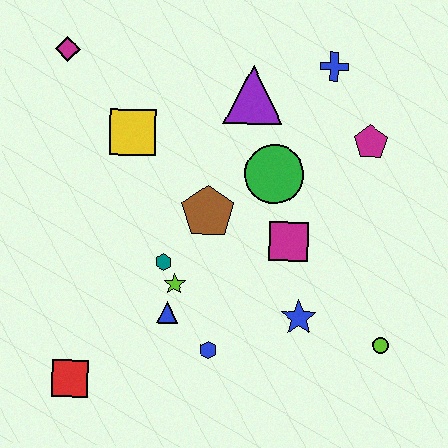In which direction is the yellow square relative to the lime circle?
The yellow square is to the left of the lime circle.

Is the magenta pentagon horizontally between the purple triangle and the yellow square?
No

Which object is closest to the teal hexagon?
The lime star is closest to the teal hexagon.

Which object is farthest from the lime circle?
The magenta diamond is farthest from the lime circle.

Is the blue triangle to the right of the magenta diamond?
Yes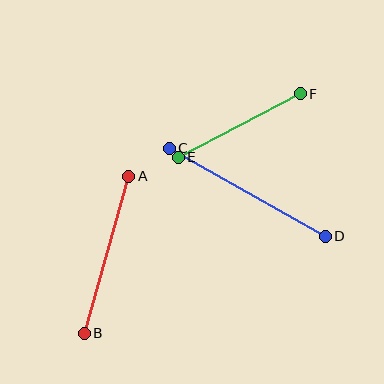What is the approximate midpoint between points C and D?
The midpoint is at approximately (247, 192) pixels.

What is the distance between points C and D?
The distance is approximately 179 pixels.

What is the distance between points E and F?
The distance is approximately 137 pixels.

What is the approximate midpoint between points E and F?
The midpoint is at approximately (239, 126) pixels.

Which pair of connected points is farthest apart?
Points C and D are farthest apart.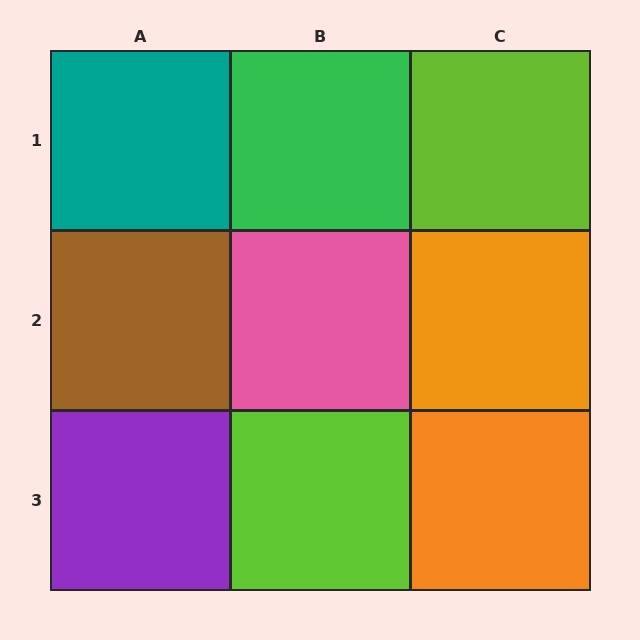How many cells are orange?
2 cells are orange.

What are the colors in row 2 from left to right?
Brown, pink, orange.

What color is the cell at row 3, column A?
Purple.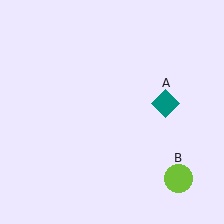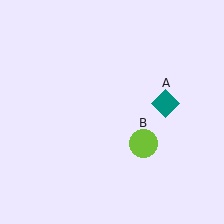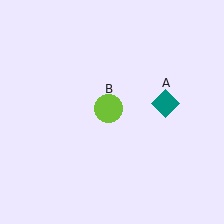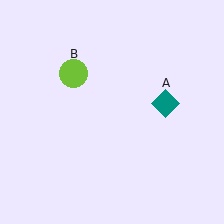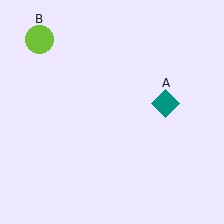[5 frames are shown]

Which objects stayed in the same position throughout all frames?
Teal diamond (object A) remained stationary.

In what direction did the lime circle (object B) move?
The lime circle (object B) moved up and to the left.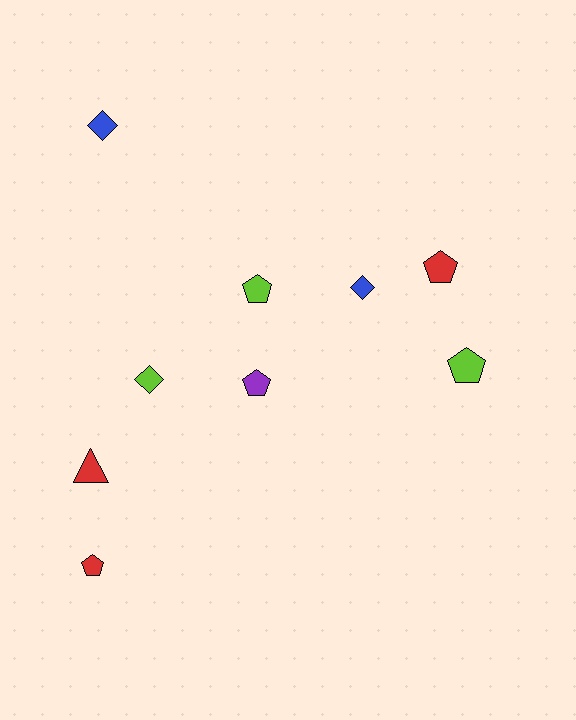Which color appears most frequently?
Red, with 3 objects.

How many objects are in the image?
There are 9 objects.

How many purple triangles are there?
There are no purple triangles.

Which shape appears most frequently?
Pentagon, with 5 objects.